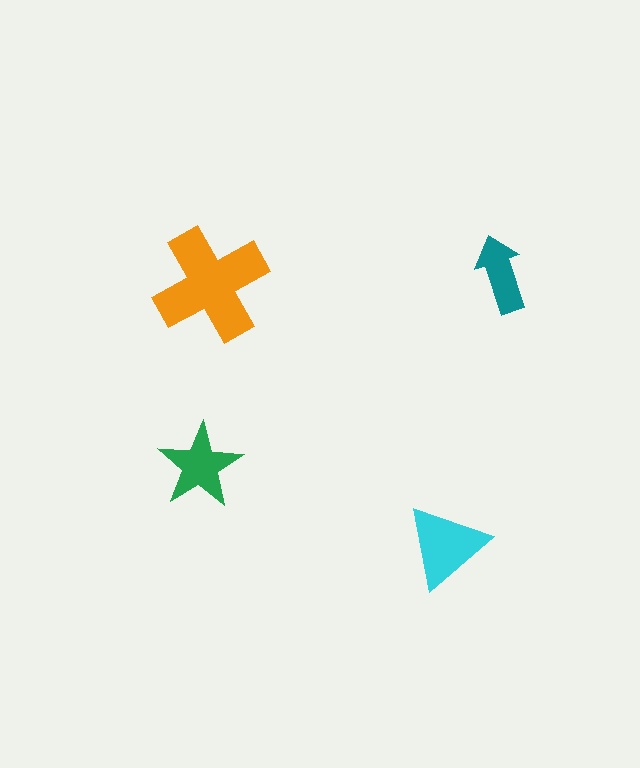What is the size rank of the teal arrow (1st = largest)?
4th.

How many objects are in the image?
There are 4 objects in the image.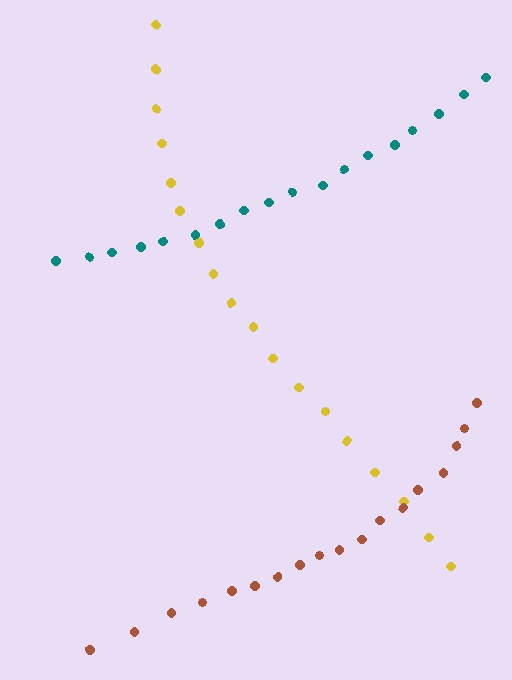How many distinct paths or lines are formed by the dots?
There are 3 distinct paths.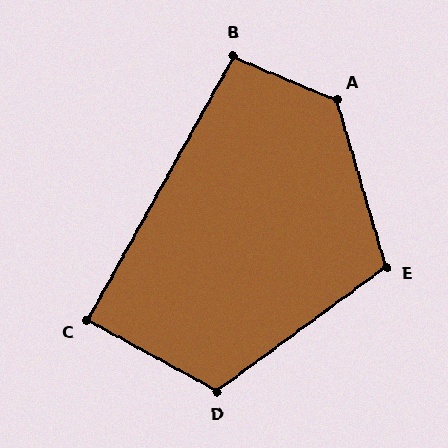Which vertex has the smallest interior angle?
C, at approximately 90 degrees.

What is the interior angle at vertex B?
Approximately 96 degrees (obtuse).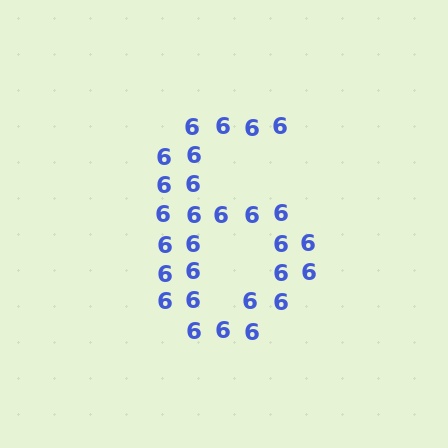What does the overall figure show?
The overall figure shows the digit 6.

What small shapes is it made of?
It is made of small digit 6's.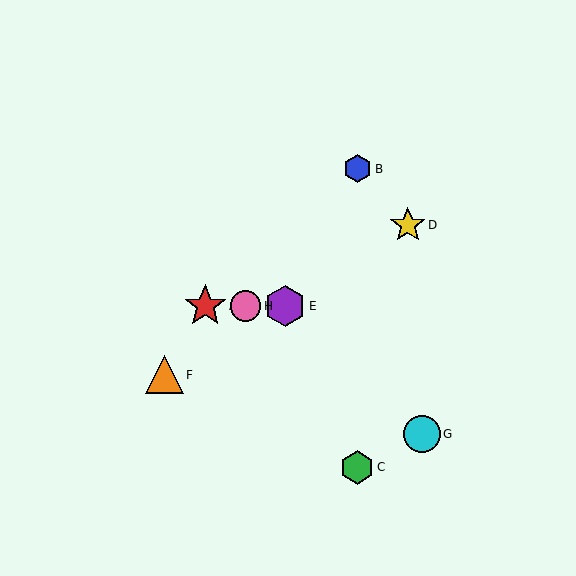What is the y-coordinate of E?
Object E is at y≈306.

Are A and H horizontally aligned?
Yes, both are at y≈306.